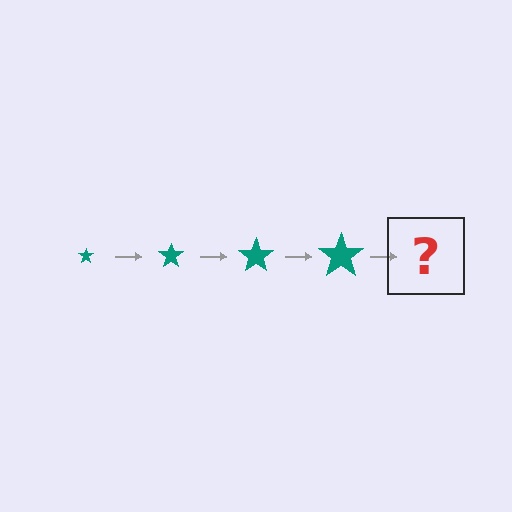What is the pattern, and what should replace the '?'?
The pattern is that the star gets progressively larger each step. The '?' should be a teal star, larger than the previous one.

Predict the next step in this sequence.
The next step is a teal star, larger than the previous one.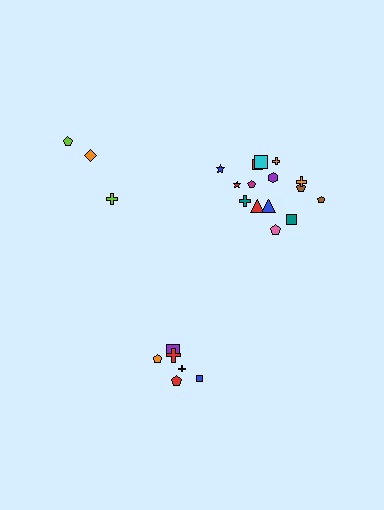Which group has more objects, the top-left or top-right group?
The top-right group.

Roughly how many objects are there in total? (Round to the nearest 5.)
Roughly 25 objects in total.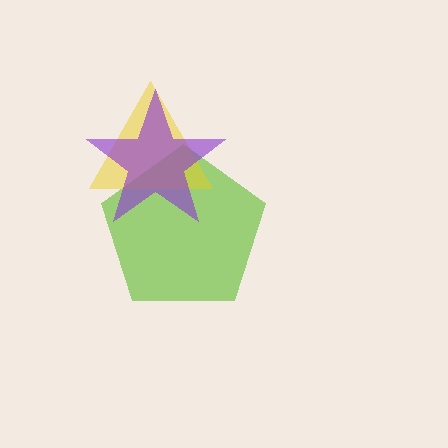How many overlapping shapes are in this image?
There are 3 overlapping shapes in the image.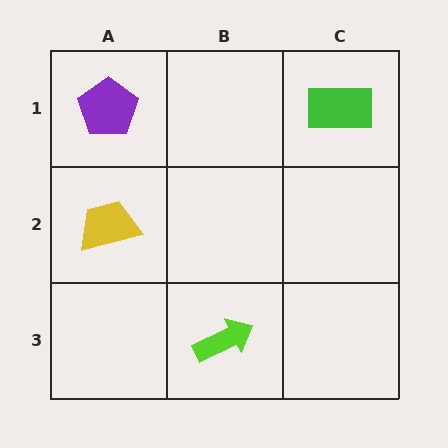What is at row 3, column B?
A lime arrow.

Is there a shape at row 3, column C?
No, that cell is empty.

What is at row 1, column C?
A green rectangle.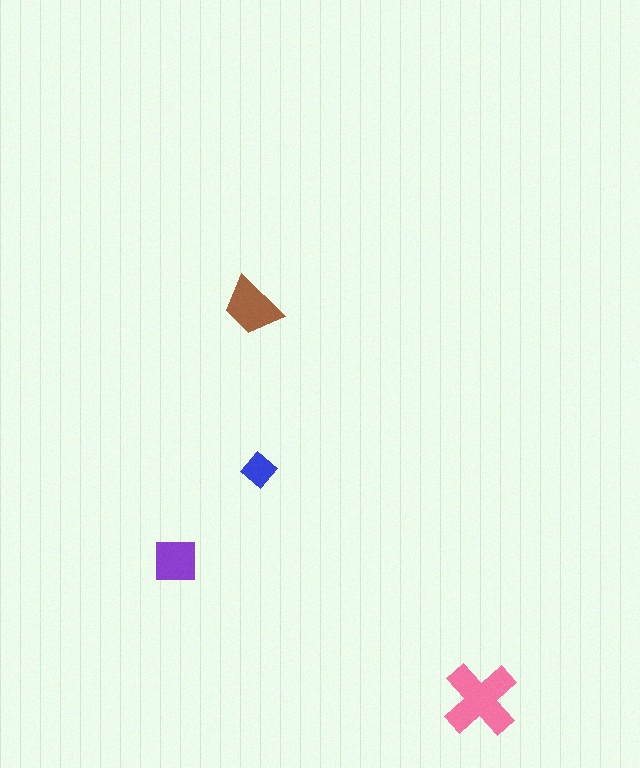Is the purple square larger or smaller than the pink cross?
Smaller.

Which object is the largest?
The pink cross.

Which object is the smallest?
The blue diamond.